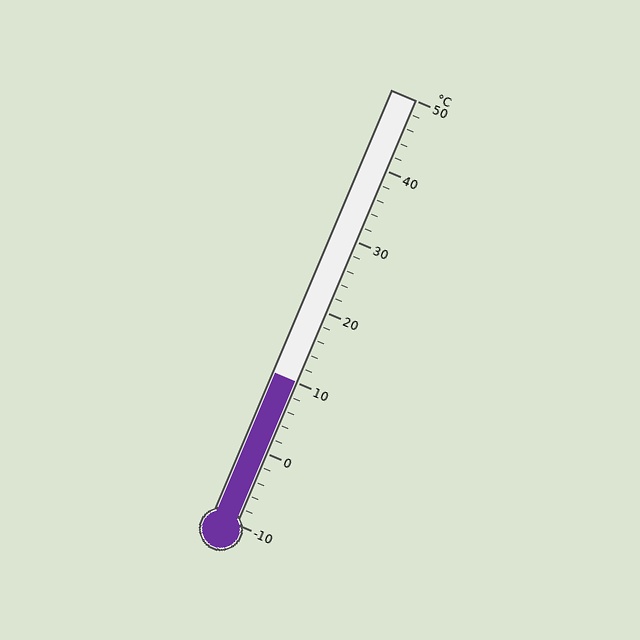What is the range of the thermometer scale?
The thermometer scale ranges from -10°C to 50°C.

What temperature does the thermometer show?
The thermometer shows approximately 10°C.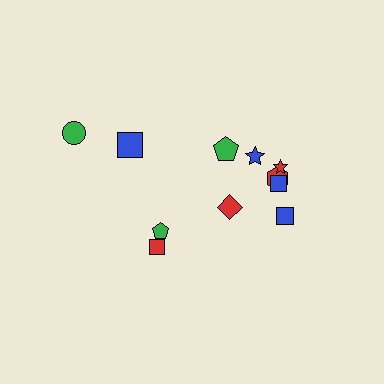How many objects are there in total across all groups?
There are 11 objects.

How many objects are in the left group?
There are 4 objects.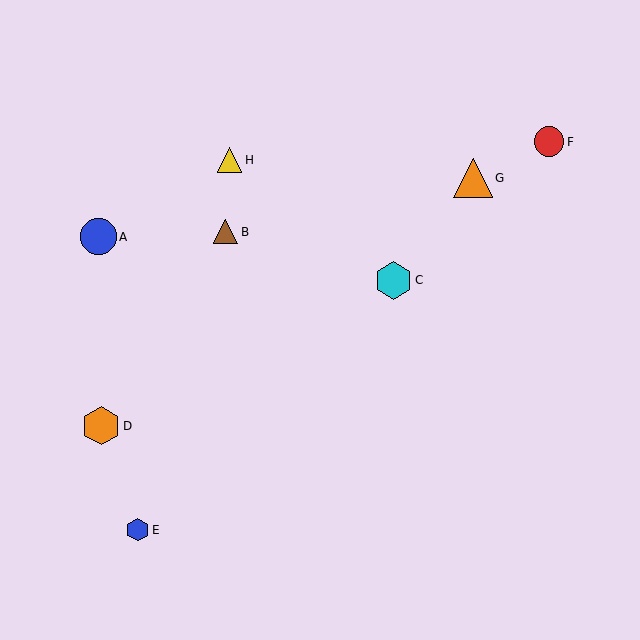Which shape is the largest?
The orange triangle (labeled G) is the largest.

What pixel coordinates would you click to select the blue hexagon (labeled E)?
Click at (137, 530) to select the blue hexagon E.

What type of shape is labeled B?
Shape B is a brown triangle.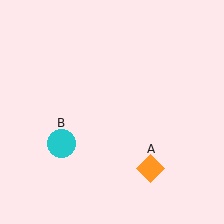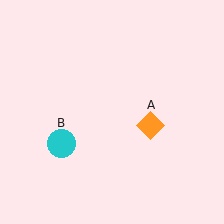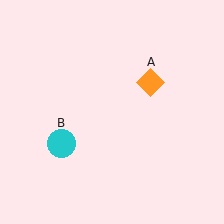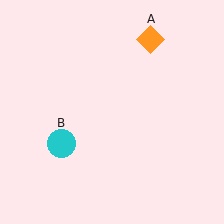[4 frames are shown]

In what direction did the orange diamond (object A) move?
The orange diamond (object A) moved up.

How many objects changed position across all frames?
1 object changed position: orange diamond (object A).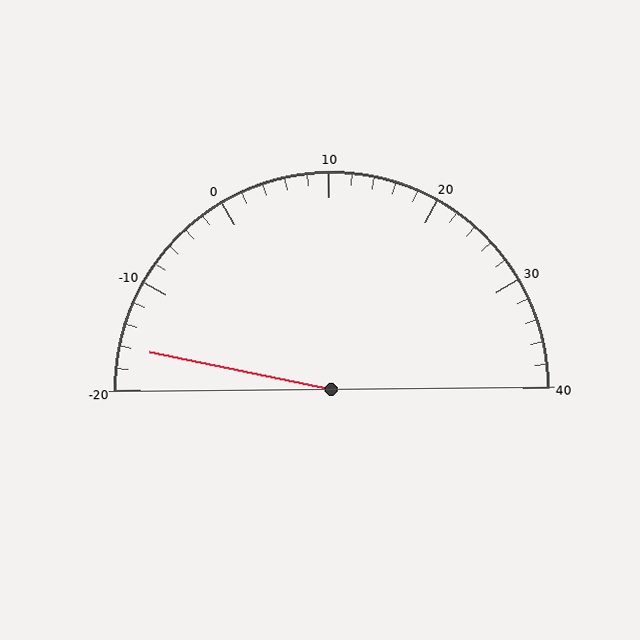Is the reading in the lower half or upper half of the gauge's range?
The reading is in the lower half of the range (-20 to 40).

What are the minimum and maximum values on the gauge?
The gauge ranges from -20 to 40.